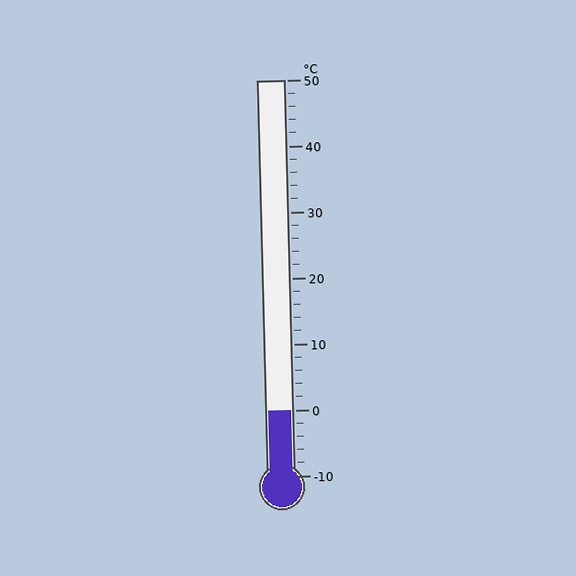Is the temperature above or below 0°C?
The temperature is at 0°C.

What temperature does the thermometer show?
The thermometer shows approximately 0°C.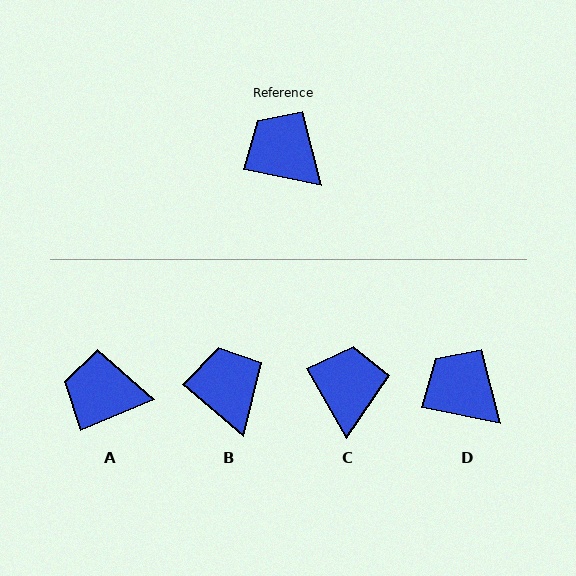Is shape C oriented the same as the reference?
No, it is off by about 49 degrees.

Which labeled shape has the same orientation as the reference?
D.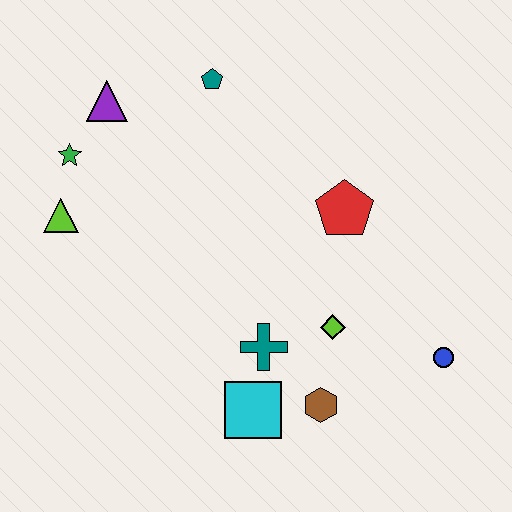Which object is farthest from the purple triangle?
The blue circle is farthest from the purple triangle.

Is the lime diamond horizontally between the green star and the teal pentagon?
No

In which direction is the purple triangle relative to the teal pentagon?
The purple triangle is to the left of the teal pentagon.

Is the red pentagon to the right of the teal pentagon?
Yes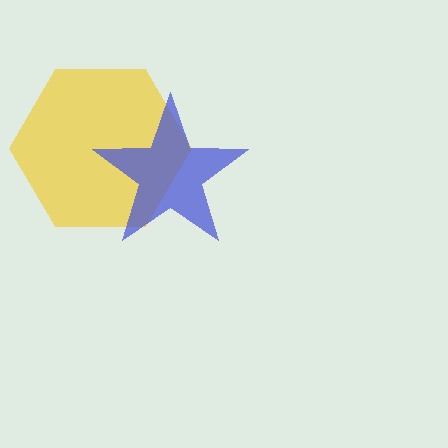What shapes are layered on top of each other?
The layered shapes are: a yellow hexagon, a blue star.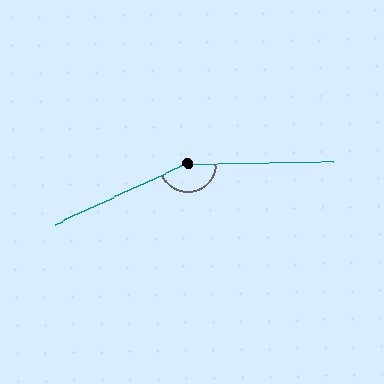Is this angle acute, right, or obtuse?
It is obtuse.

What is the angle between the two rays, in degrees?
Approximately 156 degrees.